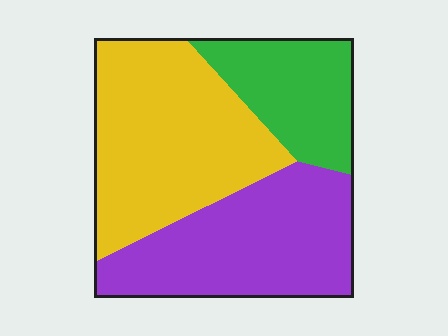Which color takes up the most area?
Yellow, at roughly 40%.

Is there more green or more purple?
Purple.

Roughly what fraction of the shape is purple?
Purple takes up between a third and a half of the shape.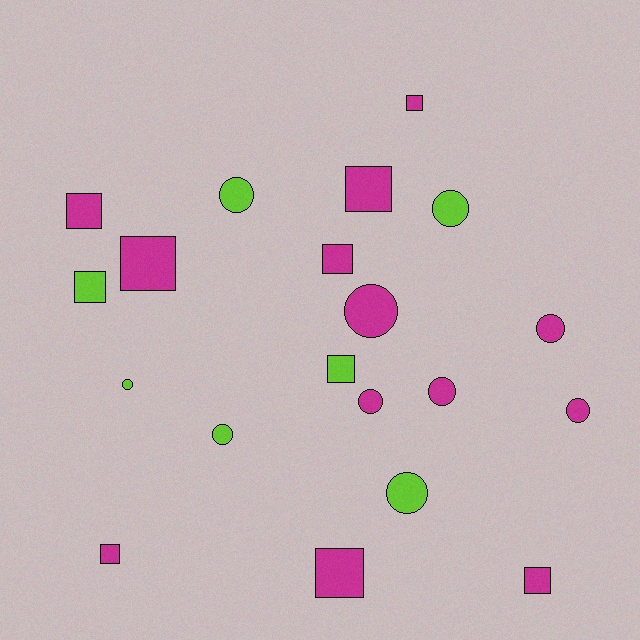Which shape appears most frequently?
Square, with 10 objects.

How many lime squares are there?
There are 2 lime squares.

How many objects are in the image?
There are 20 objects.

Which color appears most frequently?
Magenta, with 13 objects.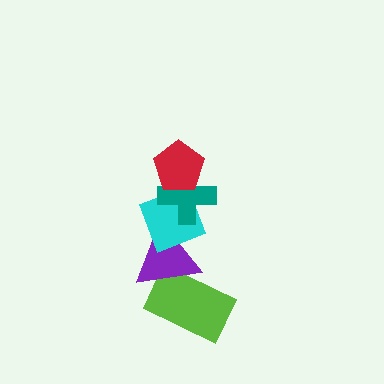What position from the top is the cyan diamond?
The cyan diamond is 3rd from the top.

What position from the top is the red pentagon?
The red pentagon is 1st from the top.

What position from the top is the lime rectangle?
The lime rectangle is 5th from the top.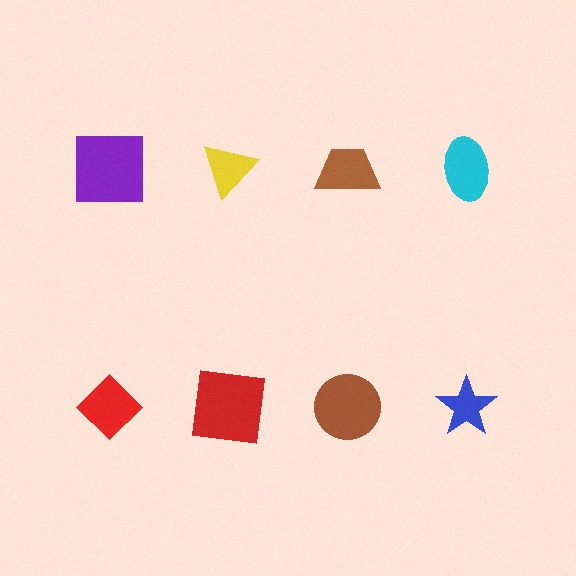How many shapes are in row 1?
4 shapes.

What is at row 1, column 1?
A purple square.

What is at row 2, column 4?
A blue star.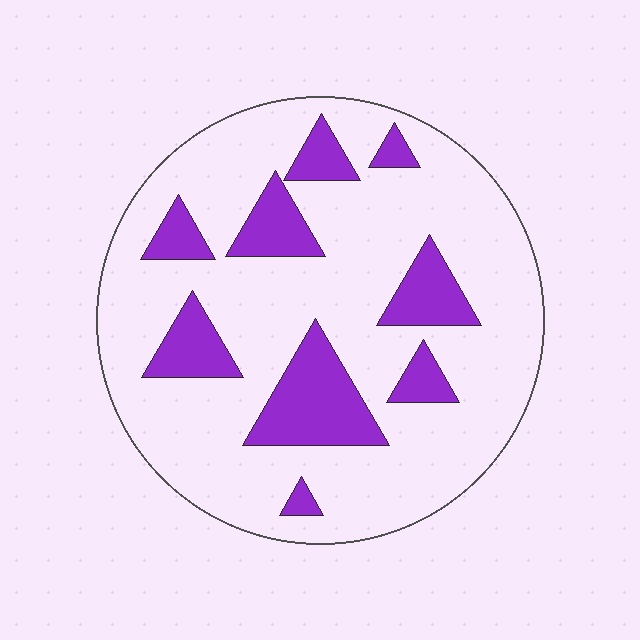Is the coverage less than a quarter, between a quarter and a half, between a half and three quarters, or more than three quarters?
Less than a quarter.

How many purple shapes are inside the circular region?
9.